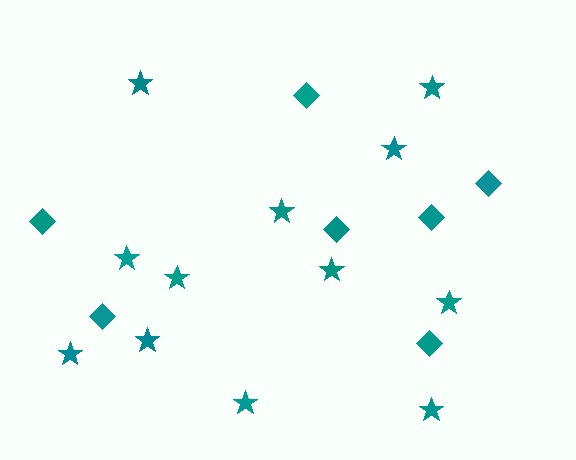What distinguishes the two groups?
There are 2 groups: one group of diamonds (7) and one group of stars (12).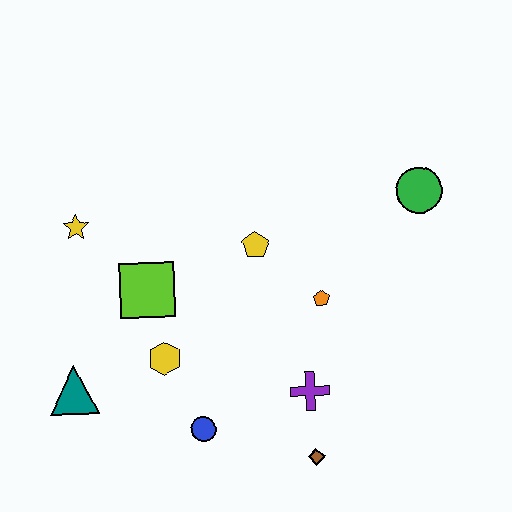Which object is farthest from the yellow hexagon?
The green circle is farthest from the yellow hexagon.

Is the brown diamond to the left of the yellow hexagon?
No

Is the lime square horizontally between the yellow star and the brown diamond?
Yes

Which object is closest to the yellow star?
The lime square is closest to the yellow star.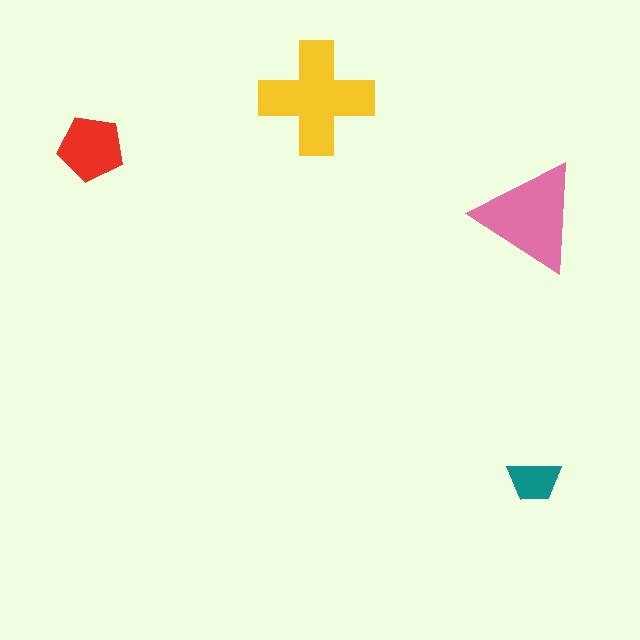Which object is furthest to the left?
The red pentagon is leftmost.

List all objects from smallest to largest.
The teal trapezoid, the red pentagon, the pink triangle, the yellow cross.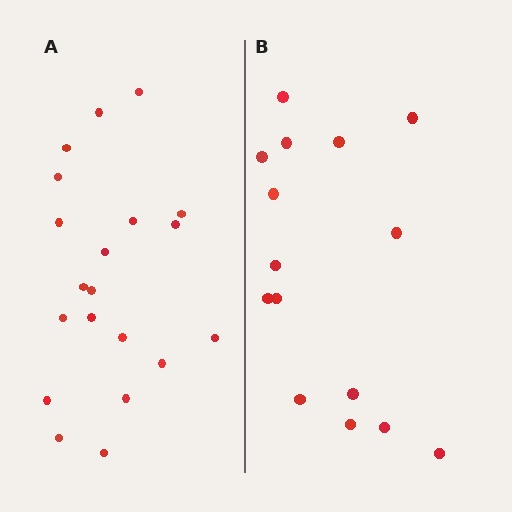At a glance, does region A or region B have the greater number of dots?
Region A (the left region) has more dots.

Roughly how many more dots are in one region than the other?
Region A has about 5 more dots than region B.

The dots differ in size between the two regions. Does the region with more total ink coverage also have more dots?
No. Region B has more total ink coverage because its dots are larger, but region A actually contains more individual dots. Total area can be misleading — the number of items is what matters here.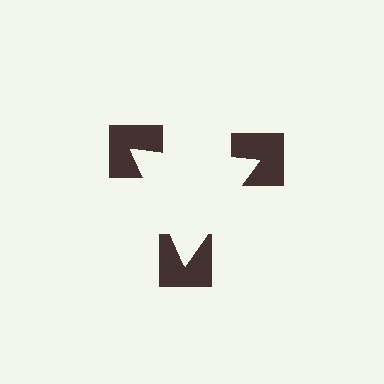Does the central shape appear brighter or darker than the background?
It typically appears slightly brighter than the background, even though no actual brightness change is drawn.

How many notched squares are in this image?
There are 3 — one at each vertex of the illusory triangle.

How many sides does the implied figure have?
3 sides.